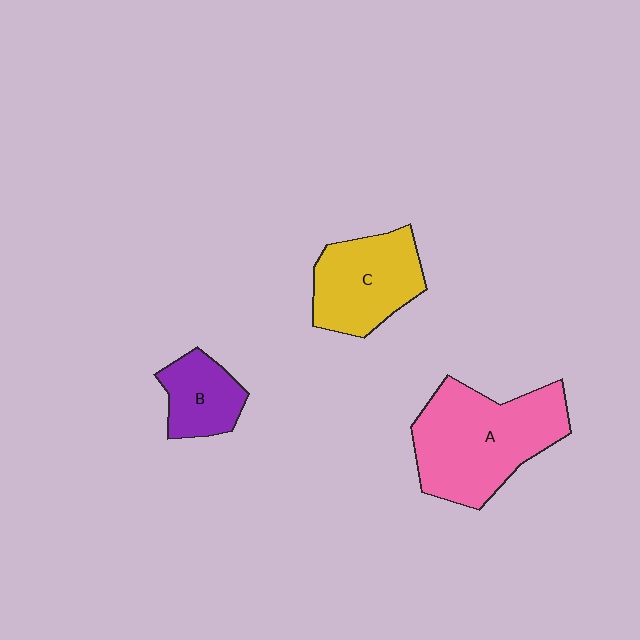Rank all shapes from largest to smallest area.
From largest to smallest: A (pink), C (yellow), B (purple).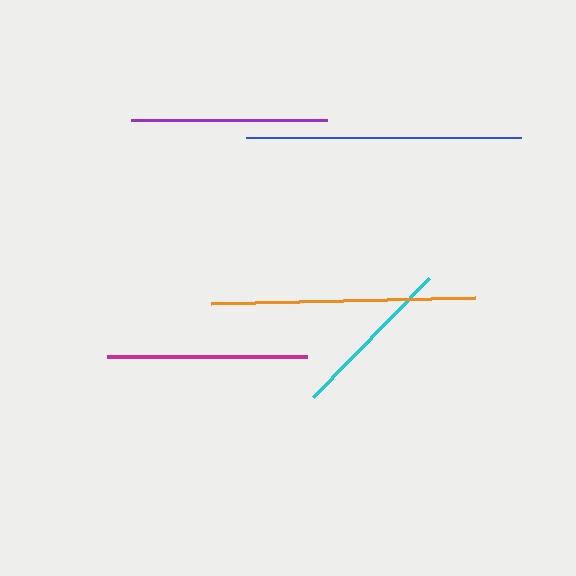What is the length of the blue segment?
The blue segment is approximately 276 pixels long.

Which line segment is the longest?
The blue line is the longest at approximately 276 pixels.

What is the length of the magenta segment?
The magenta segment is approximately 199 pixels long.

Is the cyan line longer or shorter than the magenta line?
The magenta line is longer than the cyan line.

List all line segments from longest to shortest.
From longest to shortest: blue, orange, magenta, purple, cyan.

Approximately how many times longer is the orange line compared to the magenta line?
The orange line is approximately 1.3 times the length of the magenta line.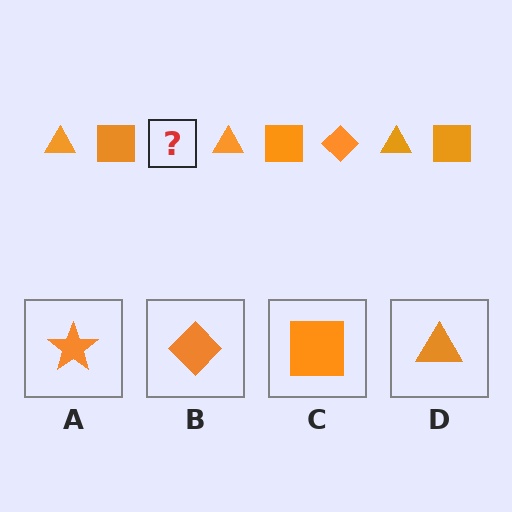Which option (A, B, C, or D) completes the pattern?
B.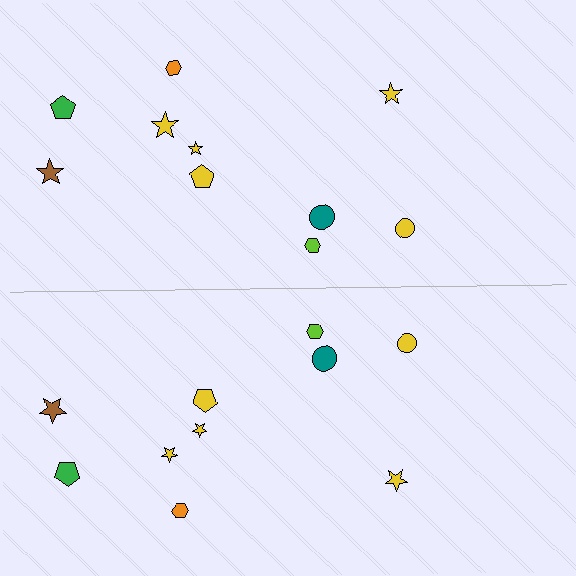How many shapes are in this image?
There are 20 shapes in this image.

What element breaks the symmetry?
The yellow star on the bottom side has a different size than its mirror counterpart.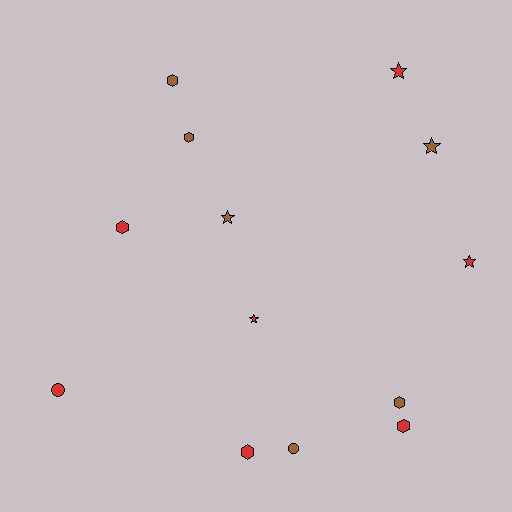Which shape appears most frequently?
Hexagon, with 6 objects.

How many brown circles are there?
There is 1 brown circle.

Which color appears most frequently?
Red, with 7 objects.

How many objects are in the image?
There are 13 objects.